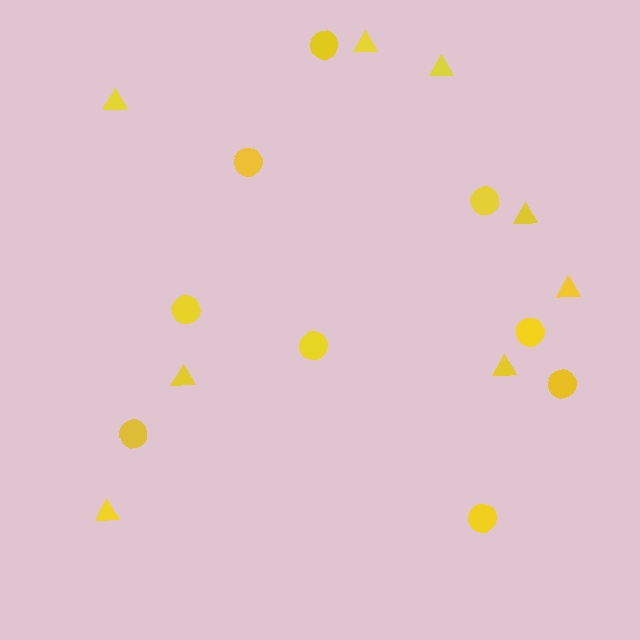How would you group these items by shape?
There are 2 groups: one group of circles (9) and one group of triangles (8).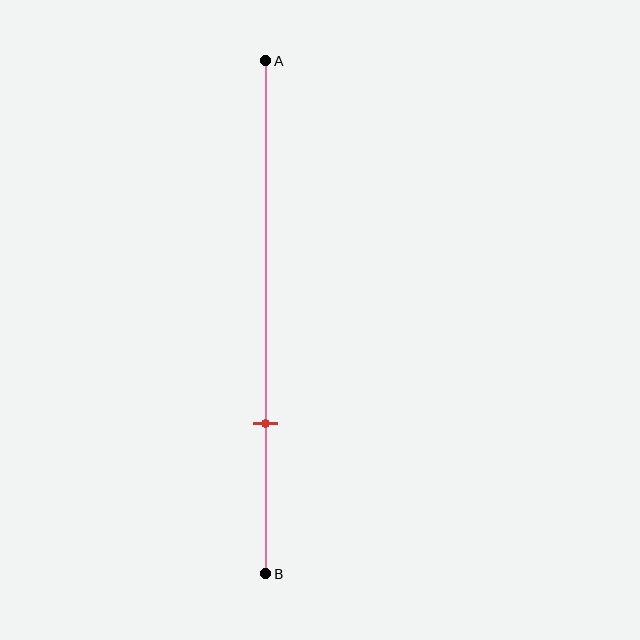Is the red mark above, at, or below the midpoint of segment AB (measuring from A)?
The red mark is below the midpoint of segment AB.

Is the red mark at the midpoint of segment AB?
No, the mark is at about 70% from A, not at the 50% midpoint.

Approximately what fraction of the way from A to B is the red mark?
The red mark is approximately 70% of the way from A to B.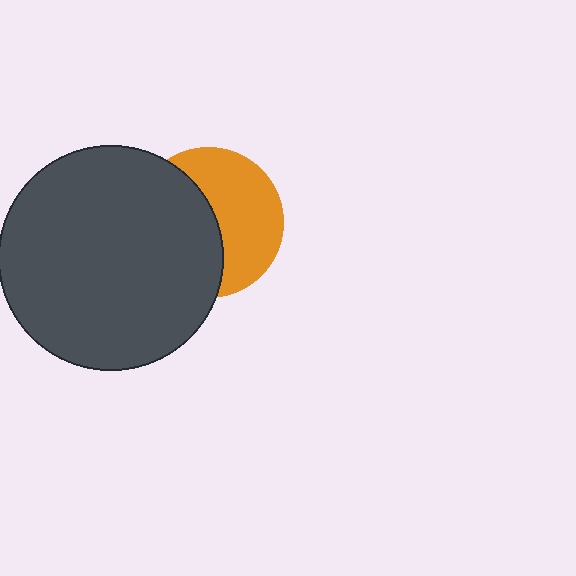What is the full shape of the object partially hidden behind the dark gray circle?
The partially hidden object is an orange circle.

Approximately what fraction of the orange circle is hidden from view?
Roughly 50% of the orange circle is hidden behind the dark gray circle.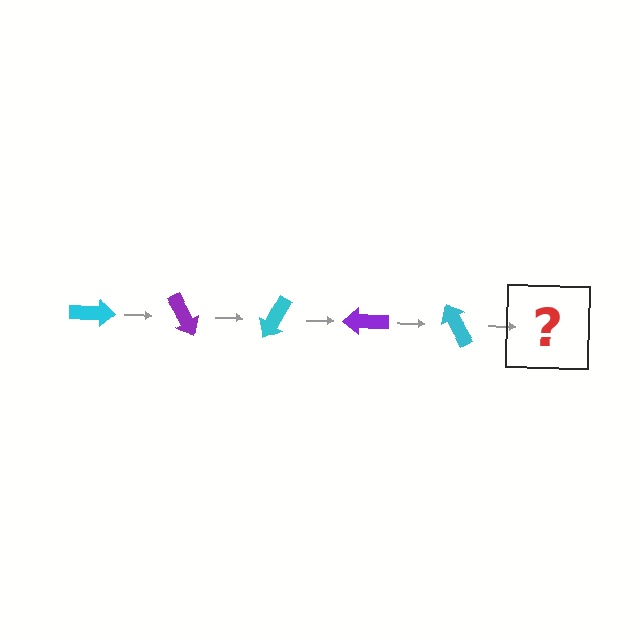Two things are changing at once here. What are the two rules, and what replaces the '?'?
The two rules are that it rotates 60 degrees each step and the color cycles through cyan and purple. The '?' should be a purple arrow, rotated 300 degrees from the start.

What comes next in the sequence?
The next element should be a purple arrow, rotated 300 degrees from the start.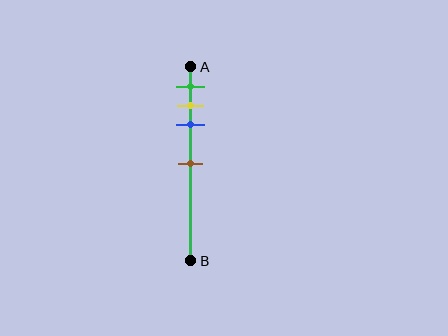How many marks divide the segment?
There are 4 marks dividing the segment.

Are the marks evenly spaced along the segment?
No, the marks are not evenly spaced.